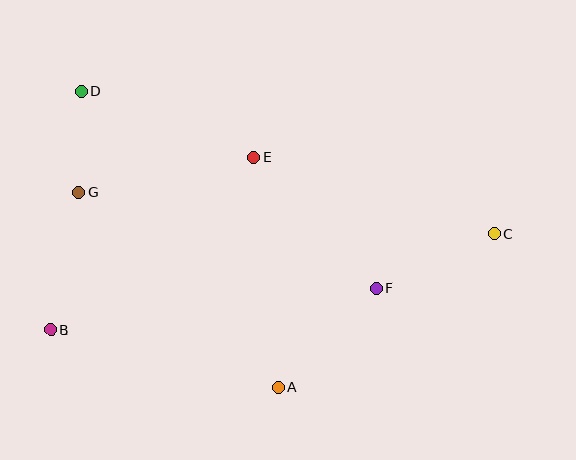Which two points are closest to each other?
Points D and G are closest to each other.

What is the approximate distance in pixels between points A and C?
The distance between A and C is approximately 265 pixels.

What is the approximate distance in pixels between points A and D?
The distance between A and D is approximately 355 pixels.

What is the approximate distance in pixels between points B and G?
The distance between B and G is approximately 140 pixels.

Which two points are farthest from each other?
Points B and C are farthest from each other.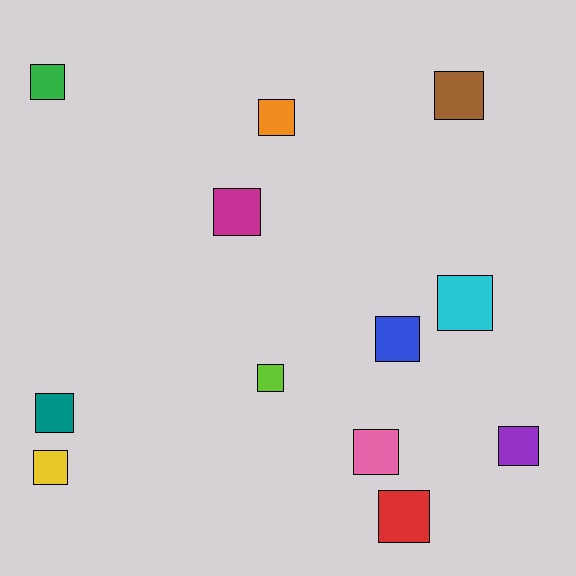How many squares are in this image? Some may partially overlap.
There are 12 squares.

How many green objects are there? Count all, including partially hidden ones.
There is 1 green object.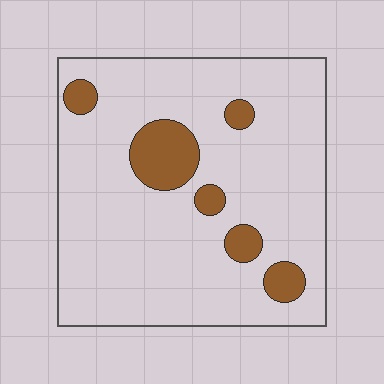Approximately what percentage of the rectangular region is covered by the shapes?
Approximately 15%.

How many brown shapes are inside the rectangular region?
6.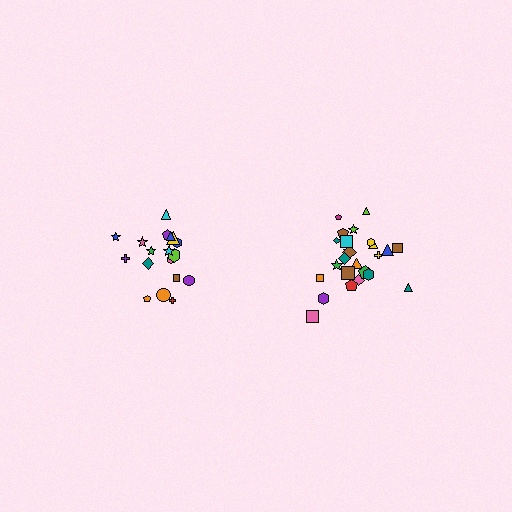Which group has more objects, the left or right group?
The right group.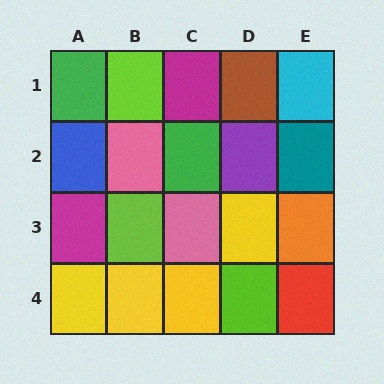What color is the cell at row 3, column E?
Orange.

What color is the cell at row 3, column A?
Magenta.